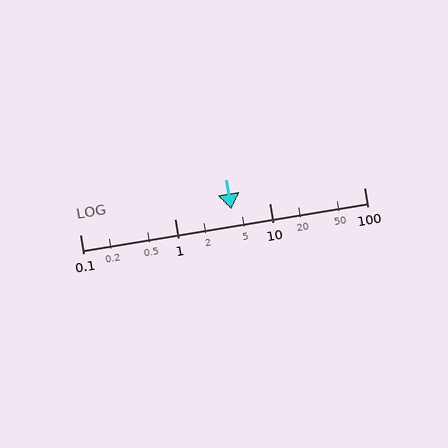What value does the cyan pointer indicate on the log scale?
The pointer indicates approximately 4.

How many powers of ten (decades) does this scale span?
The scale spans 3 decades, from 0.1 to 100.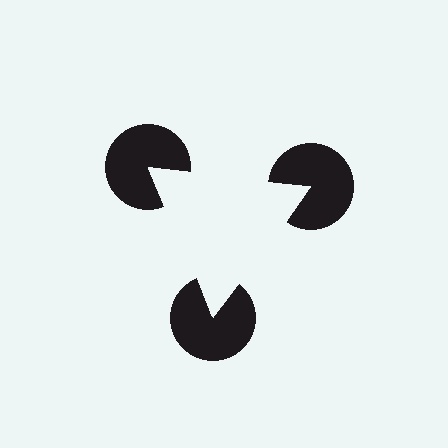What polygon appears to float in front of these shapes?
An illusory triangle — its edges are inferred from the aligned wedge cuts in the pac-man discs, not physically drawn.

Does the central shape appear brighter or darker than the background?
It typically appears slightly brighter than the background, even though no actual brightness change is drawn.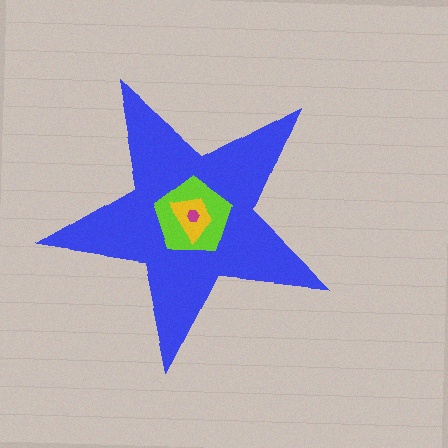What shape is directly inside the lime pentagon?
The yellow trapezoid.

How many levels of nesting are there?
4.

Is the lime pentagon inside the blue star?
Yes.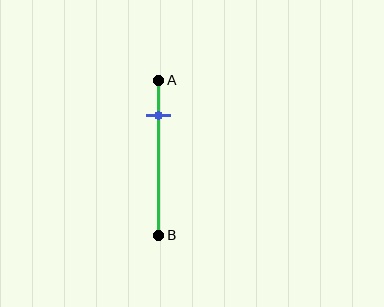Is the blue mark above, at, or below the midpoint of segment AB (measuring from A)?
The blue mark is above the midpoint of segment AB.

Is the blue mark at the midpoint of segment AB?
No, the mark is at about 25% from A, not at the 50% midpoint.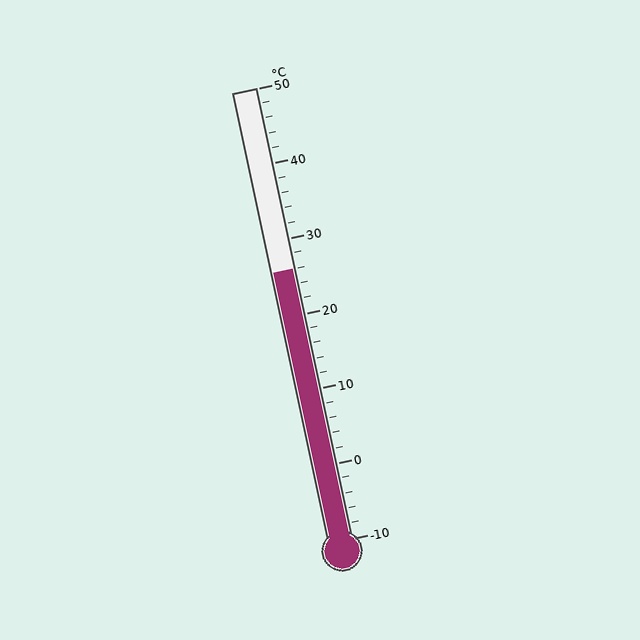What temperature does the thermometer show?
The thermometer shows approximately 26°C.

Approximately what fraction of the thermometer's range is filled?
The thermometer is filled to approximately 60% of its range.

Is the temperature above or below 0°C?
The temperature is above 0°C.